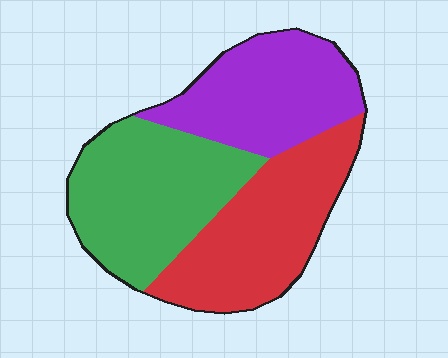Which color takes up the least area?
Purple, at roughly 30%.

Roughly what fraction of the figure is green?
Green takes up between a quarter and a half of the figure.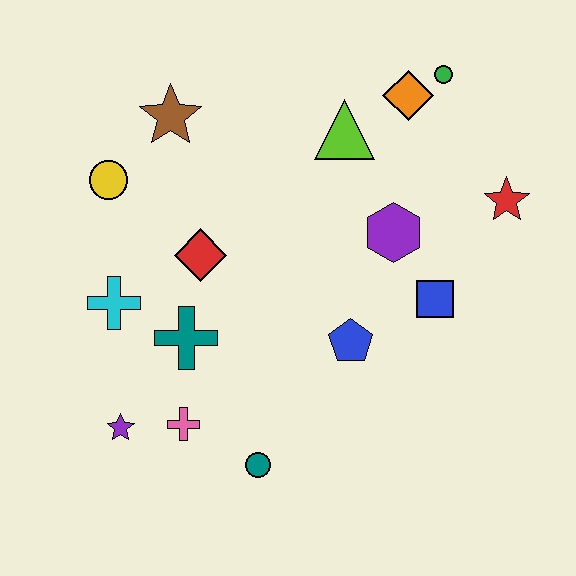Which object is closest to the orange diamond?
The green circle is closest to the orange diamond.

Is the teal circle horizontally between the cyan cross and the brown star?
No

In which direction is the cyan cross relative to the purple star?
The cyan cross is above the purple star.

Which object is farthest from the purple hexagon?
The purple star is farthest from the purple hexagon.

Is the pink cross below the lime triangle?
Yes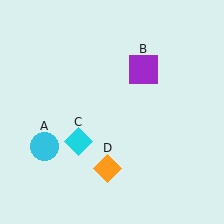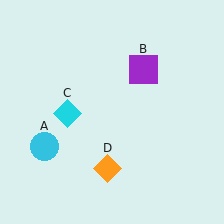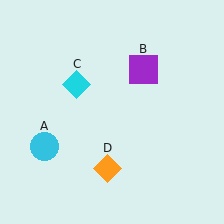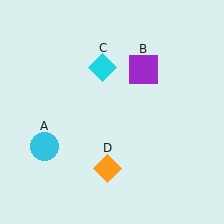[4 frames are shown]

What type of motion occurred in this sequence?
The cyan diamond (object C) rotated clockwise around the center of the scene.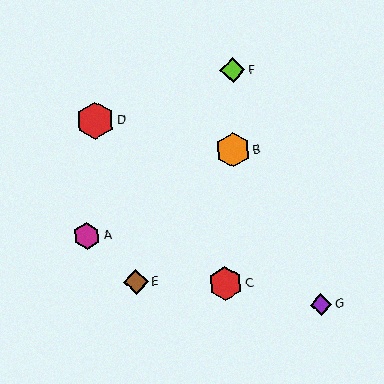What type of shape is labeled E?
Shape E is a brown diamond.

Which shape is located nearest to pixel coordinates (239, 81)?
The lime diamond (labeled F) at (233, 70) is nearest to that location.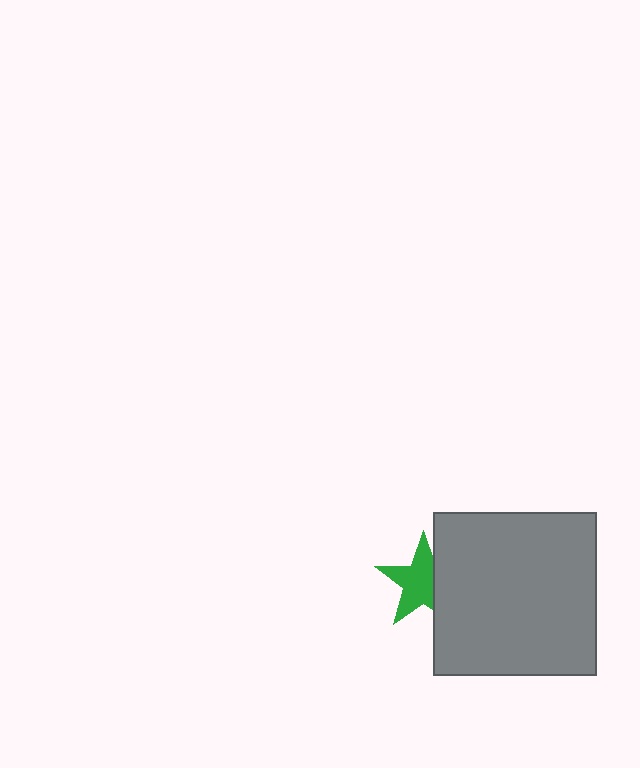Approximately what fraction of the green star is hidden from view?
Roughly 31% of the green star is hidden behind the gray square.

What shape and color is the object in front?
The object in front is a gray square.